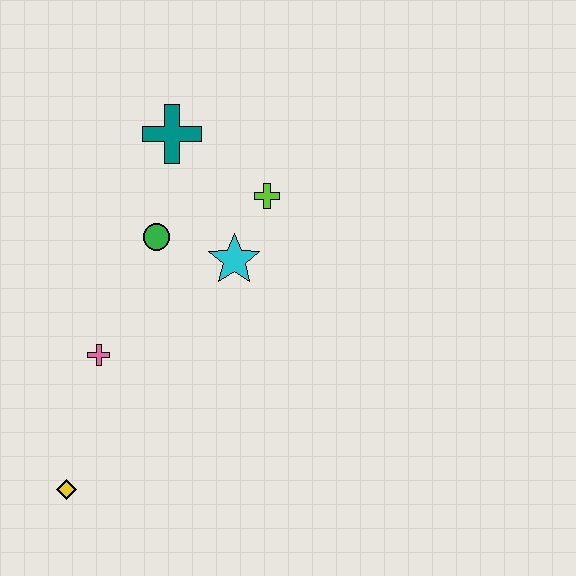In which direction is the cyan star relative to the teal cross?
The cyan star is below the teal cross.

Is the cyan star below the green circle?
Yes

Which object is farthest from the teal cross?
The yellow diamond is farthest from the teal cross.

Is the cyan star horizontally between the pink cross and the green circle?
No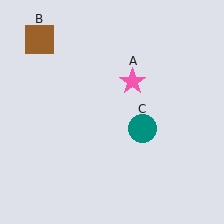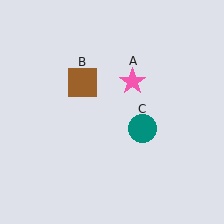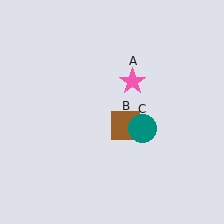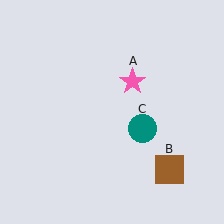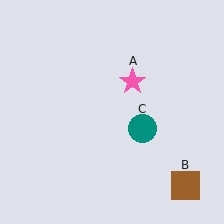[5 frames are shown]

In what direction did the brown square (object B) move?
The brown square (object B) moved down and to the right.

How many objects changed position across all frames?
1 object changed position: brown square (object B).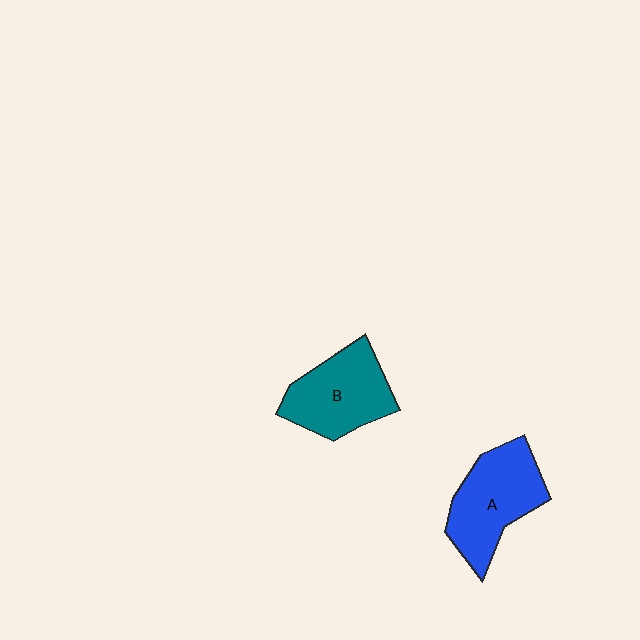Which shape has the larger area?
Shape A (blue).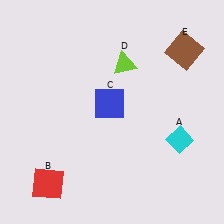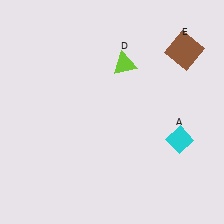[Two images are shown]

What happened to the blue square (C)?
The blue square (C) was removed in Image 2. It was in the top-left area of Image 1.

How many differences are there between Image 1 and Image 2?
There are 2 differences between the two images.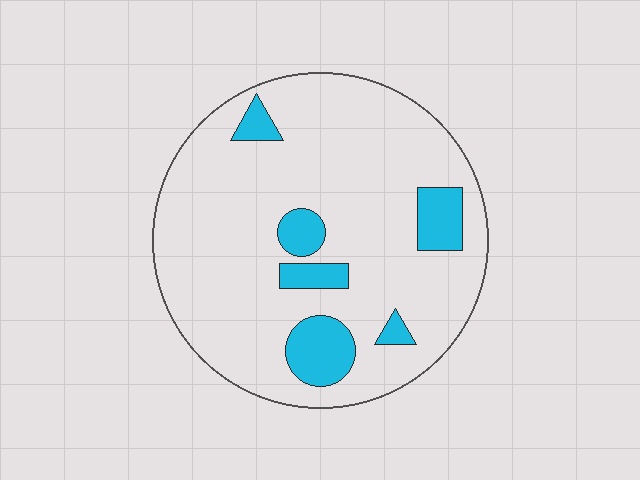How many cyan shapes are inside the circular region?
6.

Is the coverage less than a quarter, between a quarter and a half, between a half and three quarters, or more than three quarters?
Less than a quarter.